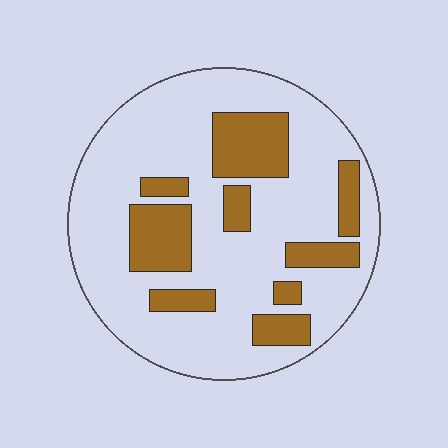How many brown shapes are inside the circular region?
9.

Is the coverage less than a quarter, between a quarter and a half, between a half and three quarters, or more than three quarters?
Between a quarter and a half.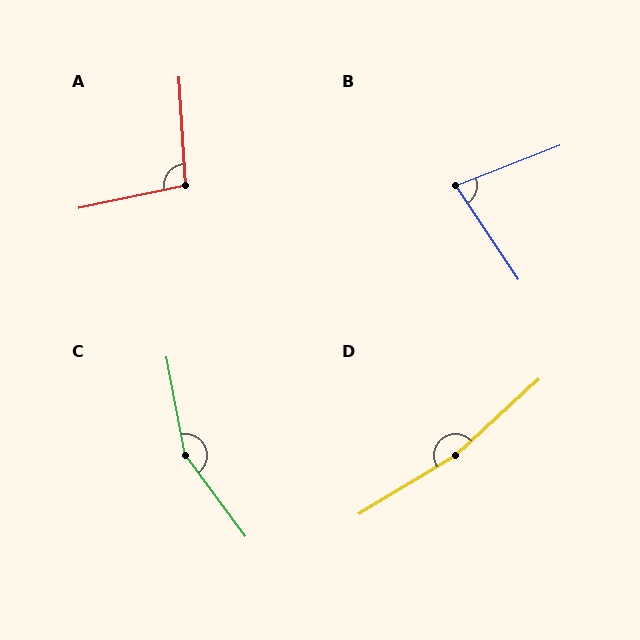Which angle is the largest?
D, at approximately 169 degrees.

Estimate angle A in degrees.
Approximately 98 degrees.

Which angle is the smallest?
B, at approximately 77 degrees.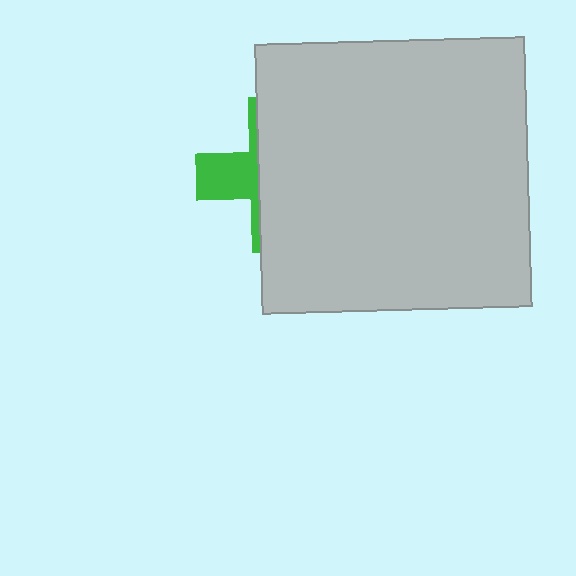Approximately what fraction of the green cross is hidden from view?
Roughly 69% of the green cross is hidden behind the light gray square.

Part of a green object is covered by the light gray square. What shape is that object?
It is a cross.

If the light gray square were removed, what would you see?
You would see the complete green cross.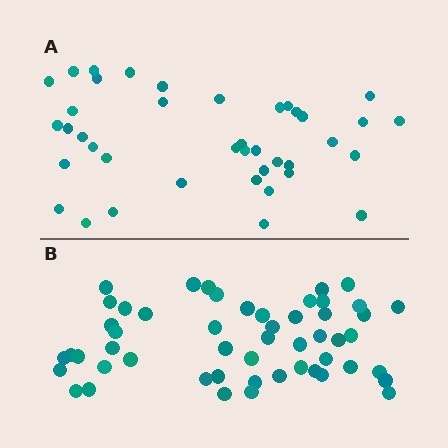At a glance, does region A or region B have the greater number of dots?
Region B (the bottom region) has more dots.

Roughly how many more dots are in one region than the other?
Region B has roughly 12 or so more dots than region A.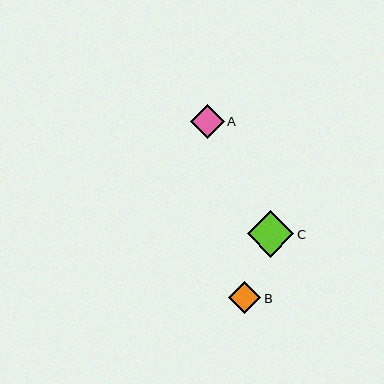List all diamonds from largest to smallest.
From largest to smallest: C, A, B.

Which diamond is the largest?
Diamond C is the largest with a size of approximately 47 pixels.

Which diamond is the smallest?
Diamond B is the smallest with a size of approximately 32 pixels.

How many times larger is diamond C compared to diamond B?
Diamond C is approximately 1.5 times the size of diamond B.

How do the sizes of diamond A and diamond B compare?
Diamond A and diamond B are approximately the same size.